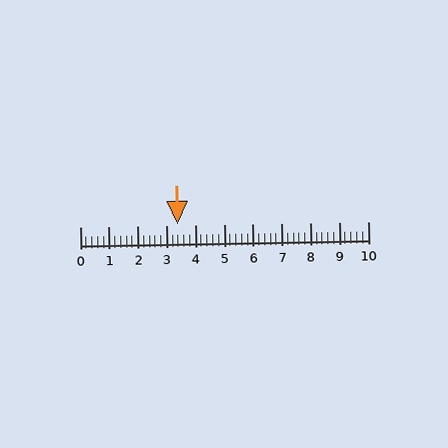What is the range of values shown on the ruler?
The ruler shows values from 0 to 10.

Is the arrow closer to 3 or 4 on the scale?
The arrow is closer to 3.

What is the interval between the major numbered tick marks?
The major tick marks are spaced 1 units apart.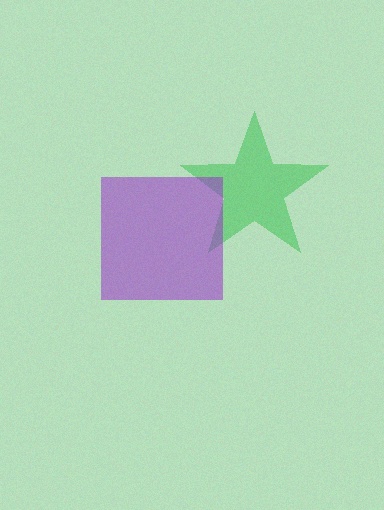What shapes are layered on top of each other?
The layered shapes are: a green star, a purple square.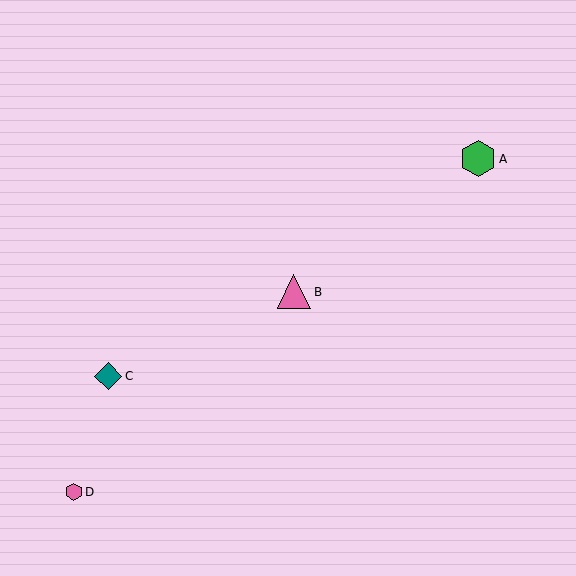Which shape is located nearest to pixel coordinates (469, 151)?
The green hexagon (labeled A) at (478, 159) is nearest to that location.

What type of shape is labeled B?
Shape B is a pink triangle.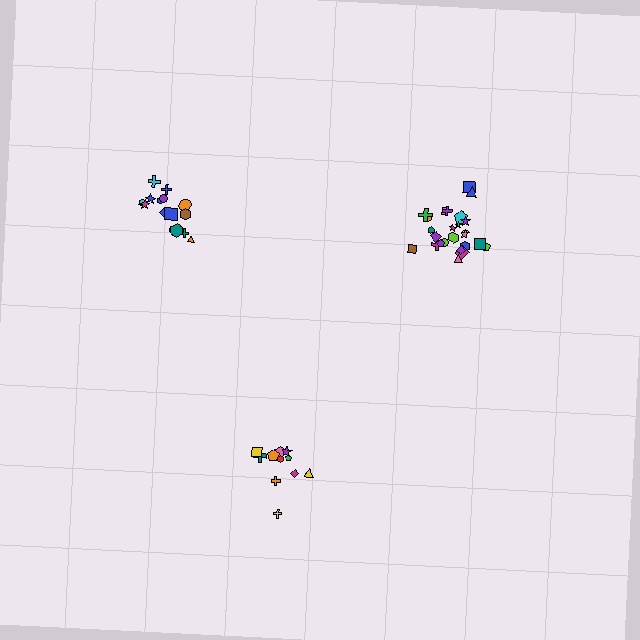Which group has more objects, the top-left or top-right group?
The top-right group.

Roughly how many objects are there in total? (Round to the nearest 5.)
Roughly 50 objects in total.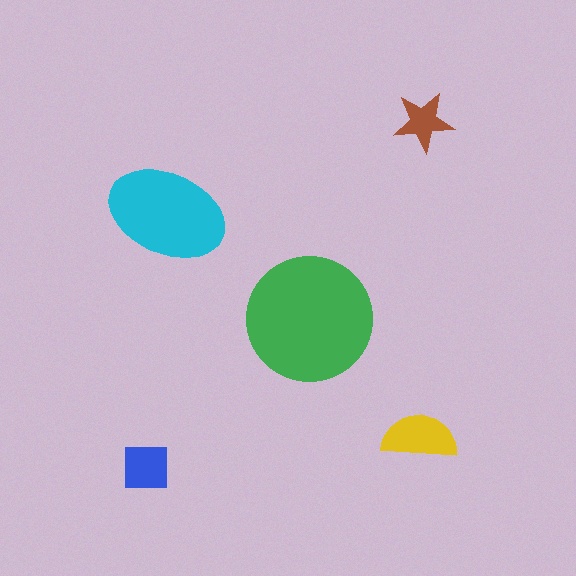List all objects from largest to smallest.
The green circle, the cyan ellipse, the yellow semicircle, the blue square, the brown star.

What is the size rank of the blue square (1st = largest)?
4th.